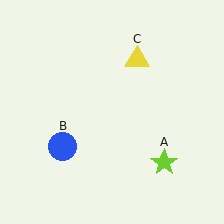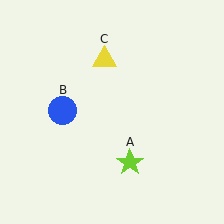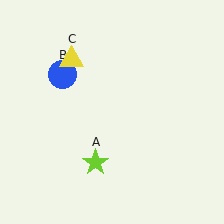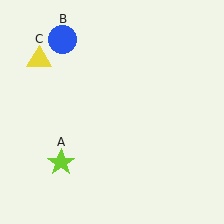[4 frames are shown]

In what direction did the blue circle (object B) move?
The blue circle (object B) moved up.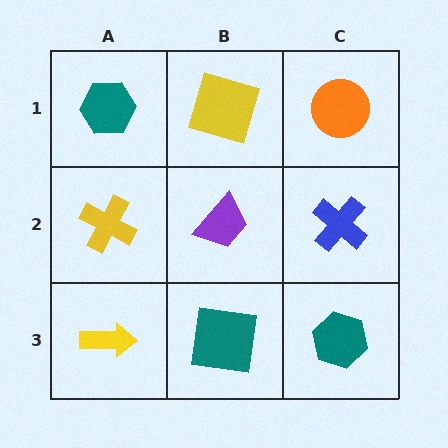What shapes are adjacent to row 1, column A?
A yellow cross (row 2, column A), a yellow square (row 1, column B).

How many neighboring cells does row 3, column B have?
3.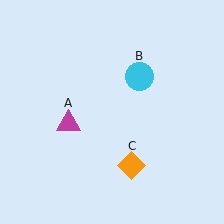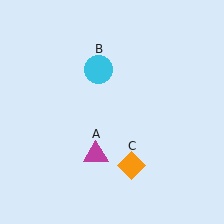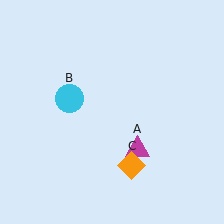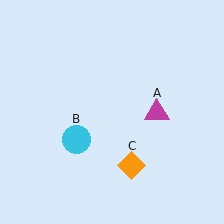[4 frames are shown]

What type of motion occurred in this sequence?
The magenta triangle (object A), cyan circle (object B) rotated counterclockwise around the center of the scene.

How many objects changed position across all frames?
2 objects changed position: magenta triangle (object A), cyan circle (object B).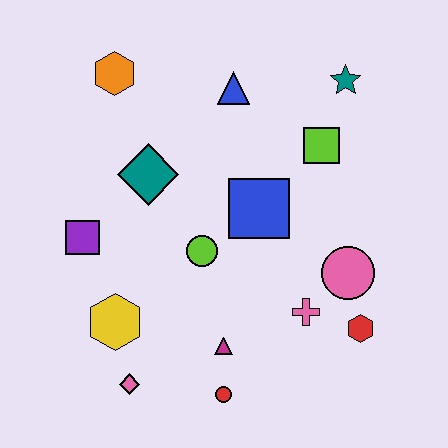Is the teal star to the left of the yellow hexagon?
No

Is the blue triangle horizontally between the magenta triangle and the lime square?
Yes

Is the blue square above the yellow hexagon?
Yes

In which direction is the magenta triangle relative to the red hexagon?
The magenta triangle is to the left of the red hexagon.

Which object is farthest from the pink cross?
The orange hexagon is farthest from the pink cross.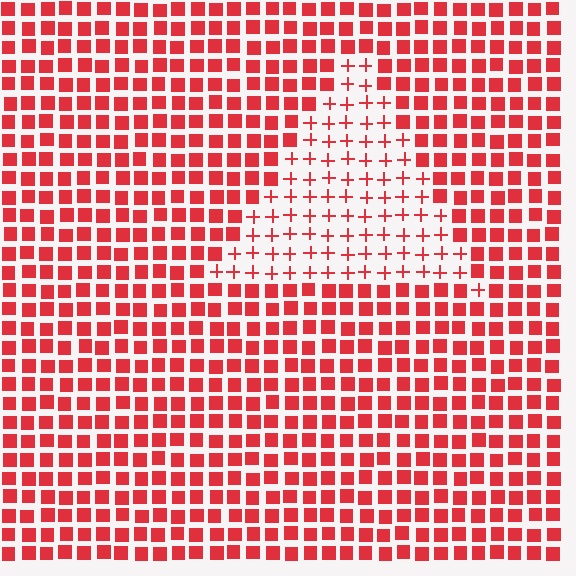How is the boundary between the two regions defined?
The boundary is defined by a change in element shape: plus signs inside vs. squares outside. All elements share the same color and spacing.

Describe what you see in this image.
The image is filled with small red elements arranged in a uniform grid. A triangle-shaped region contains plus signs, while the surrounding area contains squares. The boundary is defined purely by the change in element shape.